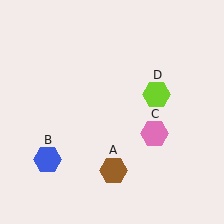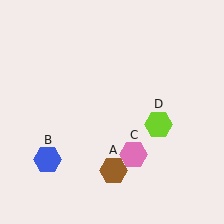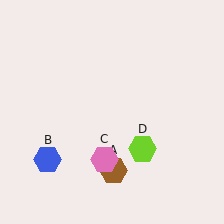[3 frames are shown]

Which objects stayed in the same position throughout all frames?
Brown hexagon (object A) and blue hexagon (object B) remained stationary.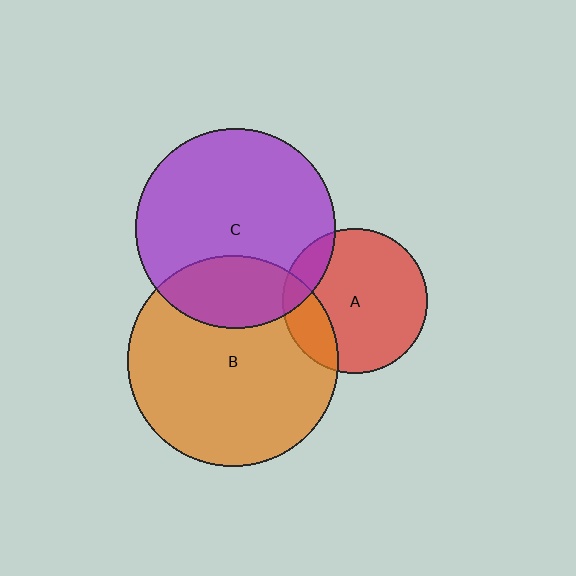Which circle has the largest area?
Circle B (orange).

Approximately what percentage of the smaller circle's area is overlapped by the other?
Approximately 20%.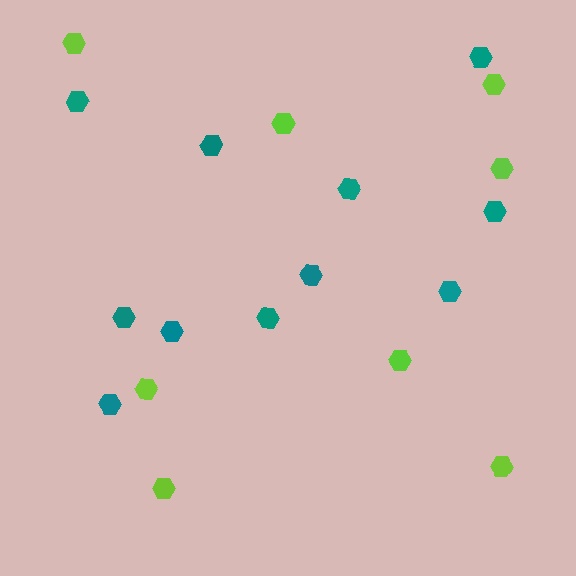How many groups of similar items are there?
There are 2 groups: one group of teal hexagons (11) and one group of lime hexagons (8).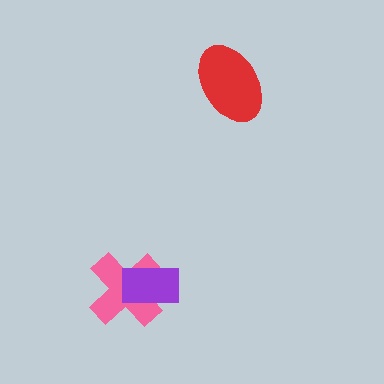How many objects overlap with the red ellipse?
0 objects overlap with the red ellipse.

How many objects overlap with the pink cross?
1 object overlaps with the pink cross.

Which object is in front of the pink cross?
The purple rectangle is in front of the pink cross.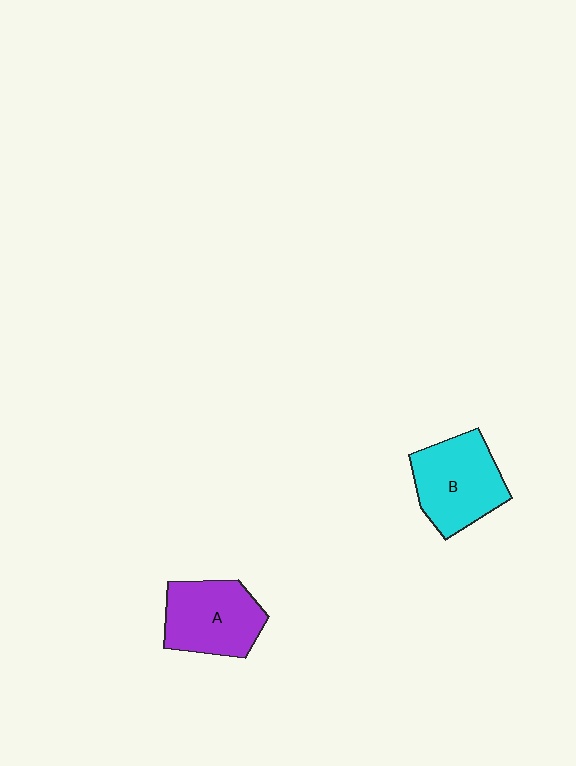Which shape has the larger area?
Shape B (cyan).